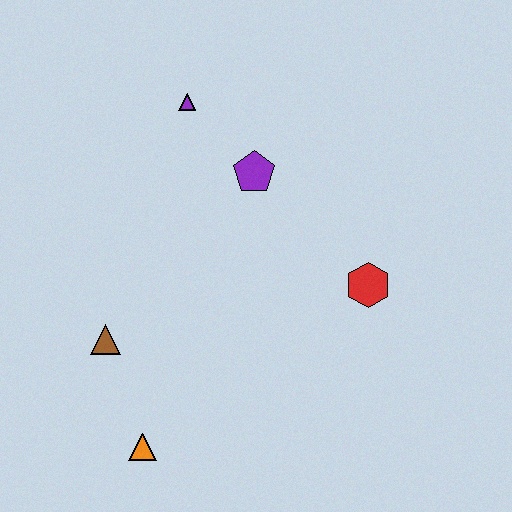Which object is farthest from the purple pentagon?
The orange triangle is farthest from the purple pentagon.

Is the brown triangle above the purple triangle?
No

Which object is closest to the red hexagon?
The purple pentagon is closest to the red hexagon.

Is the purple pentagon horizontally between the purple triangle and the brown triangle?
No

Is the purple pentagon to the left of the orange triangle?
No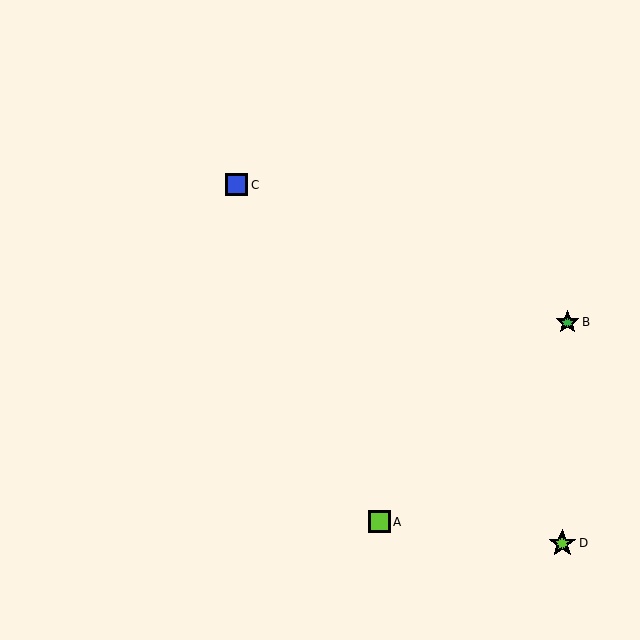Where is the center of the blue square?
The center of the blue square is at (237, 185).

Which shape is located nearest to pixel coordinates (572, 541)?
The lime star (labeled D) at (562, 543) is nearest to that location.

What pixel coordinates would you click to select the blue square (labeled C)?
Click at (237, 185) to select the blue square C.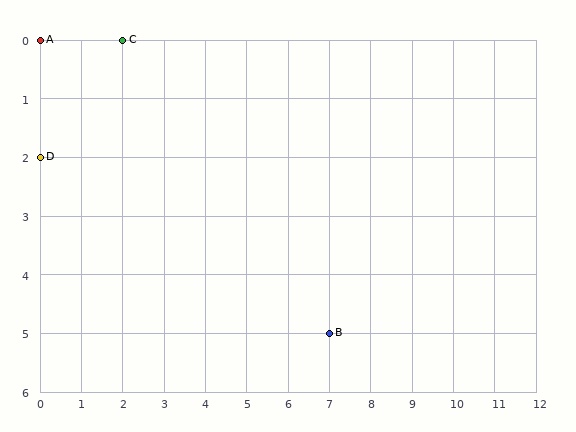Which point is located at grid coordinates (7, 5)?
Point B is at (7, 5).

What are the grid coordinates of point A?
Point A is at grid coordinates (0, 0).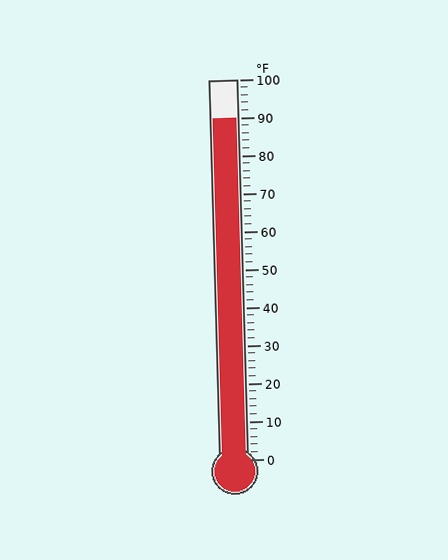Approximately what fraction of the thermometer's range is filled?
The thermometer is filled to approximately 90% of its range.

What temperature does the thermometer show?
The thermometer shows approximately 90°F.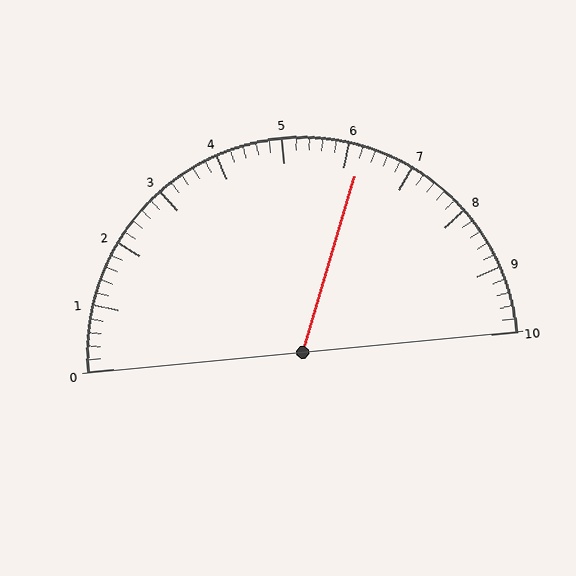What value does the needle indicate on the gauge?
The needle indicates approximately 6.2.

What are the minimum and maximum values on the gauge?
The gauge ranges from 0 to 10.